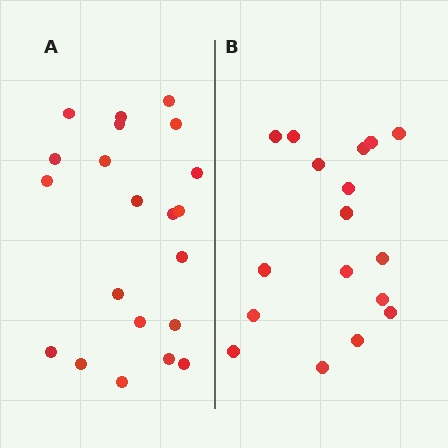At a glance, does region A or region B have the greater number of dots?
Region A (the left region) has more dots.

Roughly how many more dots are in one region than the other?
Region A has about 4 more dots than region B.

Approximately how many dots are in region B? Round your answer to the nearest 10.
About 20 dots. (The exact count is 17, which rounds to 20.)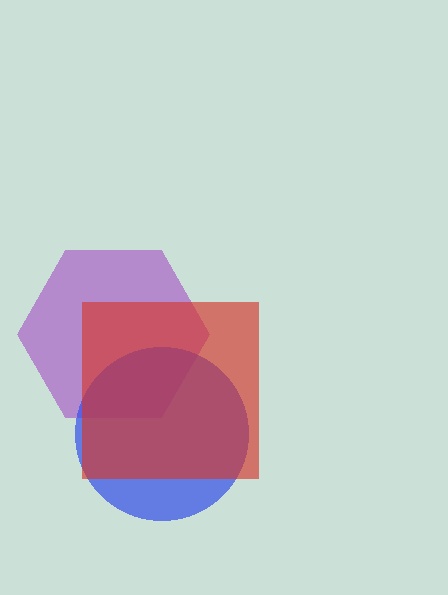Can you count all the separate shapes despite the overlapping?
Yes, there are 3 separate shapes.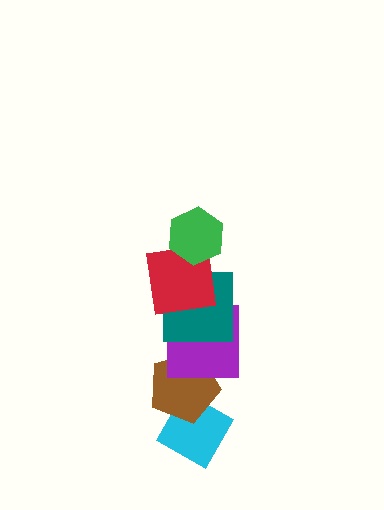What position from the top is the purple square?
The purple square is 4th from the top.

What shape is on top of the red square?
The green hexagon is on top of the red square.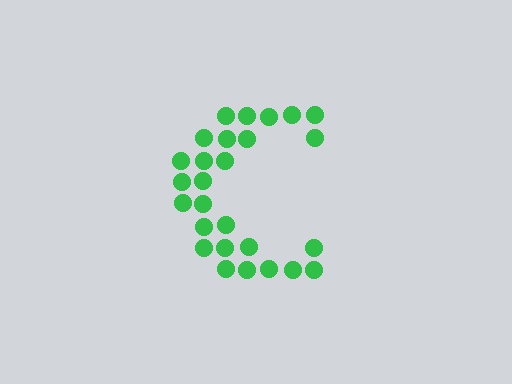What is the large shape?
The large shape is the letter C.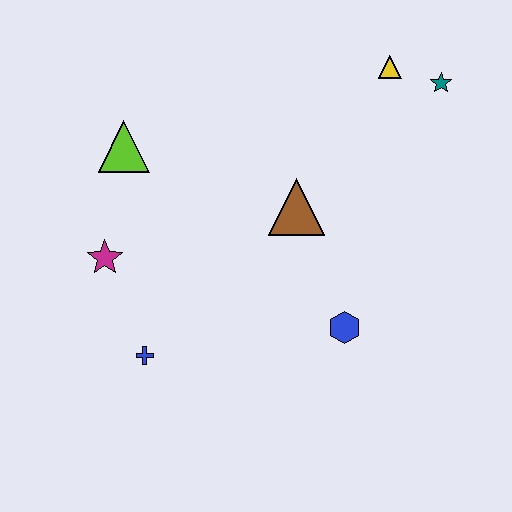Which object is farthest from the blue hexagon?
The lime triangle is farthest from the blue hexagon.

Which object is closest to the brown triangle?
The blue hexagon is closest to the brown triangle.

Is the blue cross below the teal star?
Yes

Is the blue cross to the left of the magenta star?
No